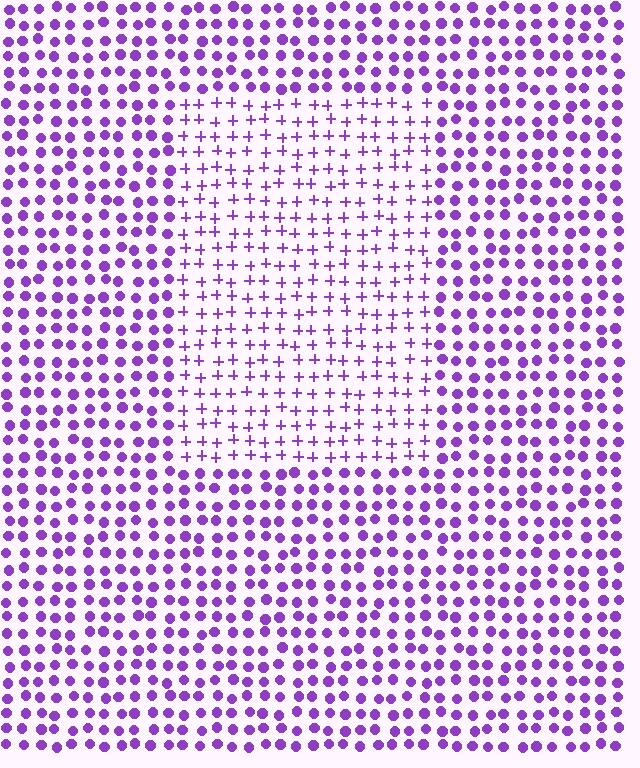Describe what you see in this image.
The image is filled with small purple elements arranged in a uniform grid. A rectangle-shaped region contains plus signs, while the surrounding area contains circles. The boundary is defined purely by the change in element shape.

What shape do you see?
I see a rectangle.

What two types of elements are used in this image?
The image uses plus signs inside the rectangle region and circles outside it.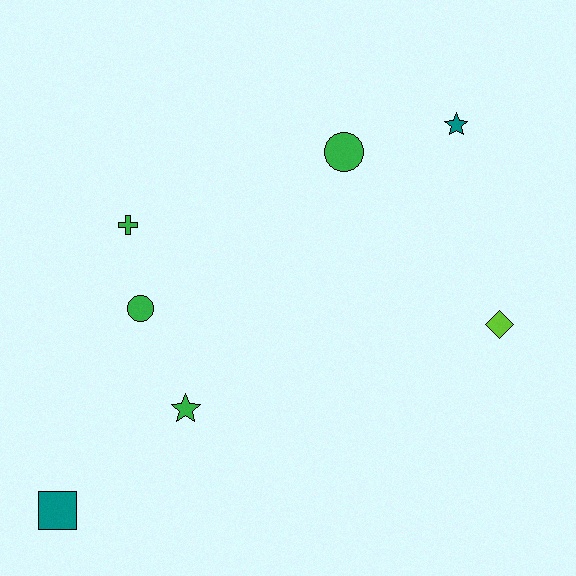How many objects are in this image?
There are 7 objects.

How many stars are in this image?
There are 2 stars.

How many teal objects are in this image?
There are 2 teal objects.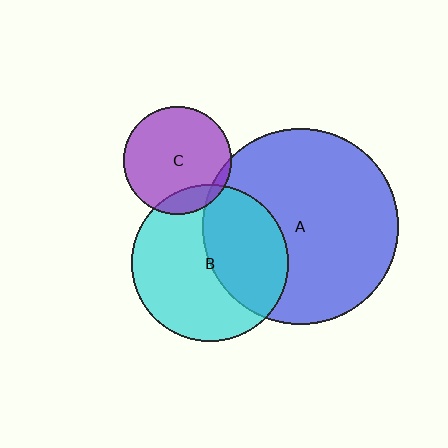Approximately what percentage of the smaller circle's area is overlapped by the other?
Approximately 5%.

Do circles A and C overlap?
Yes.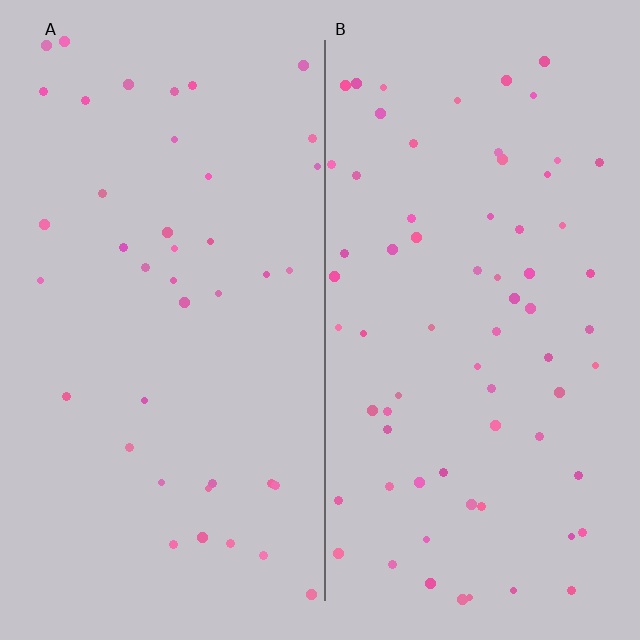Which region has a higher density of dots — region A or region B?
B (the right).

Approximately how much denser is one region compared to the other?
Approximately 1.7× — region B over region A.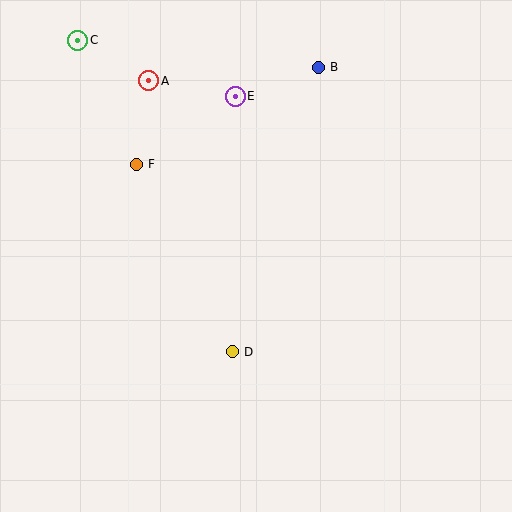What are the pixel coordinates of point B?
Point B is at (318, 67).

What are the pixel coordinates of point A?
Point A is at (149, 81).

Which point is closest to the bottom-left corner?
Point D is closest to the bottom-left corner.